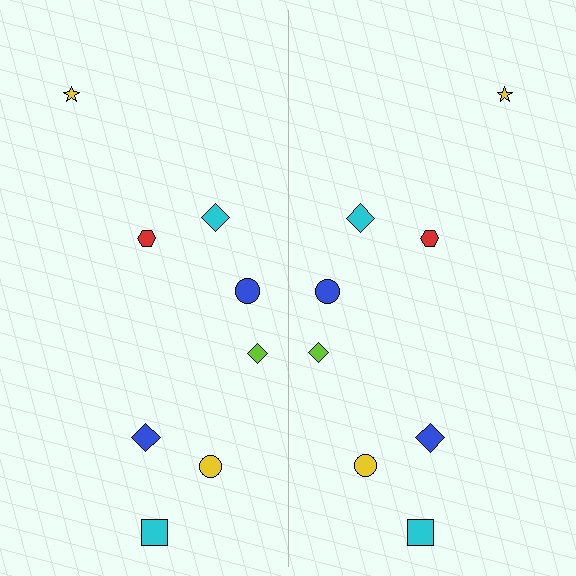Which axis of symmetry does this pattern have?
The pattern has a vertical axis of symmetry running through the center of the image.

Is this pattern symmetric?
Yes, this pattern has bilateral (reflection) symmetry.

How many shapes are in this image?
There are 16 shapes in this image.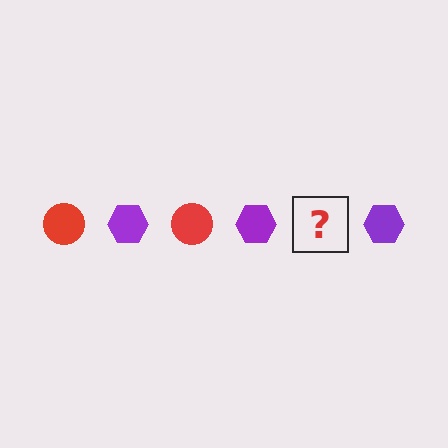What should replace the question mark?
The question mark should be replaced with a red circle.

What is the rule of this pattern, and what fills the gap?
The rule is that the pattern alternates between red circle and purple hexagon. The gap should be filled with a red circle.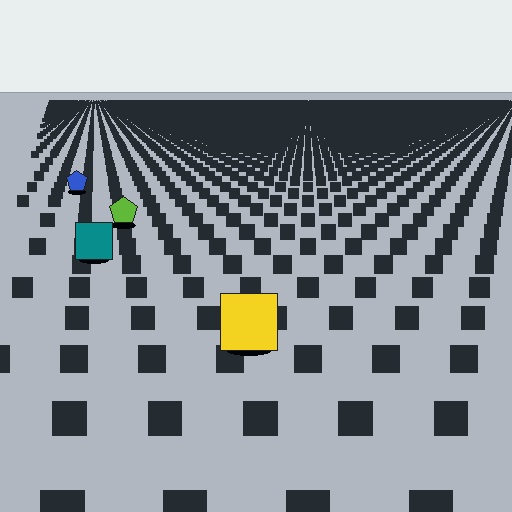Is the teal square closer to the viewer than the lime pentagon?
Yes. The teal square is closer — you can tell from the texture gradient: the ground texture is coarser near it.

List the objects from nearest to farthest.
From nearest to farthest: the yellow square, the teal square, the lime pentagon, the blue pentagon.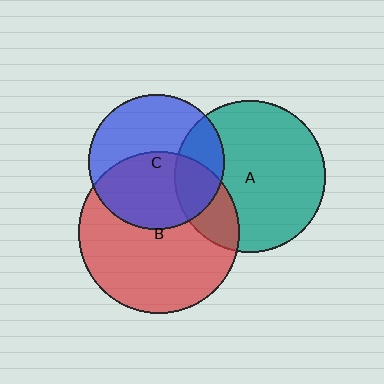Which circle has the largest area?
Circle B (red).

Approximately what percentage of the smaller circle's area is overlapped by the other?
Approximately 25%.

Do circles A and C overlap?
Yes.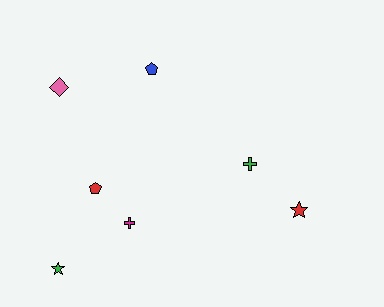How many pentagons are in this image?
There are 2 pentagons.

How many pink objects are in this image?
There is 1 pink object.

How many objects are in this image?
There are 7 objects.